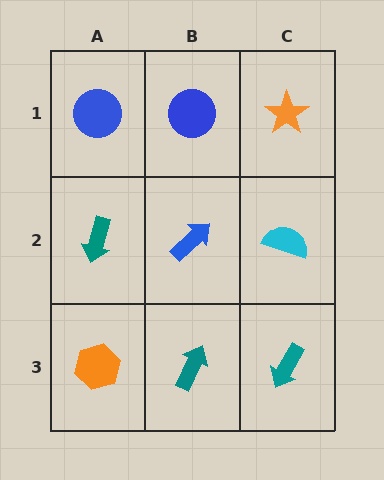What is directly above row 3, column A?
A teal arrow.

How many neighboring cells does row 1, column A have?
2.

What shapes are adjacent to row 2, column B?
A blue circle (row 1, column B), a teal arrow (row 3, column B), a teal arrow (row 2, column A), a cyan semicircle (row 2, column C).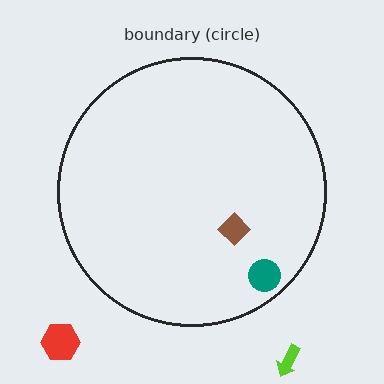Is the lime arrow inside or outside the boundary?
Outside.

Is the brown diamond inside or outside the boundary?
Inside.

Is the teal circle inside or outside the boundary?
Inside.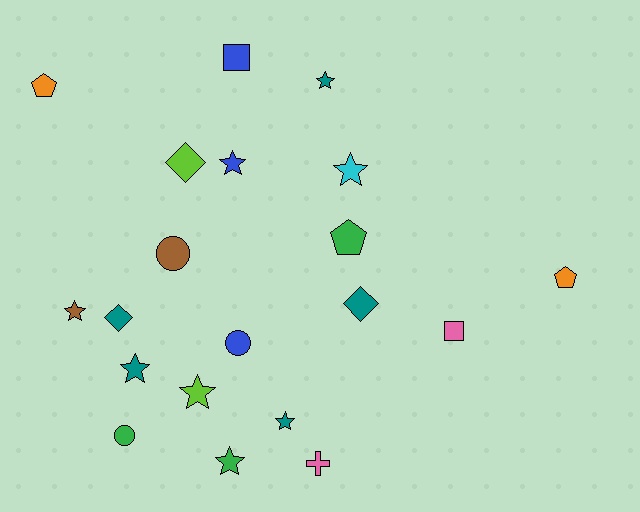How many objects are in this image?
There are 20 objects.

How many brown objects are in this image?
There are 2 brown objects.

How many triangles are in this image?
There are no triangles.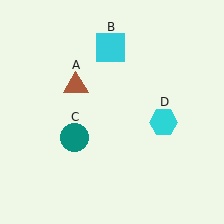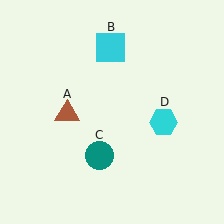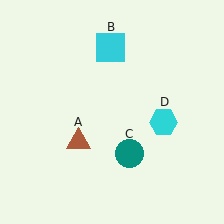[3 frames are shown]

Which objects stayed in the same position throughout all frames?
Cyan square (object B) and cyan hexagon (object D) remained stationary.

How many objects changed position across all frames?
2 objects changed position: brown triangle (object A), teal circle (object C).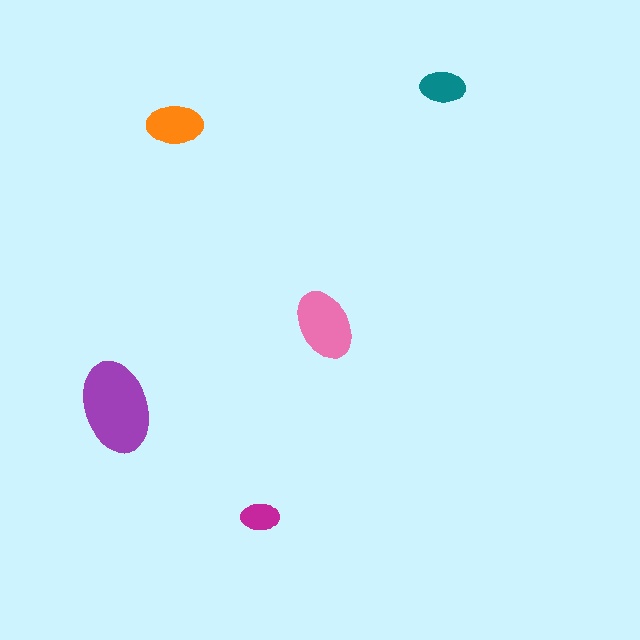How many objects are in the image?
There are 5 objects in the image.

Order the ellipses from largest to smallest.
the purple one, the pink one, the orange one, the teal one, the magenta one.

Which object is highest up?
The teal ellipse is topmost.